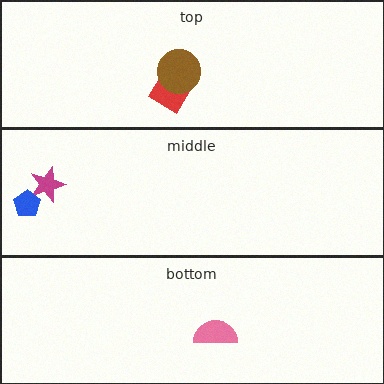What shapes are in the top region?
The red diamond, the brown circle.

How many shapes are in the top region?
2.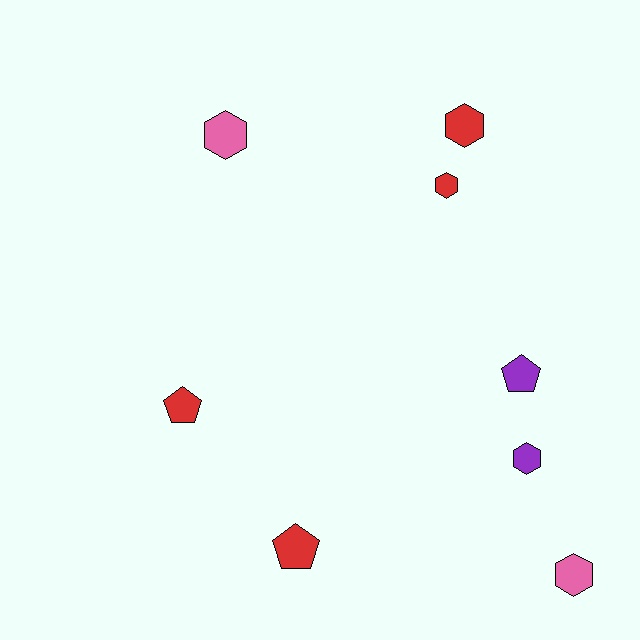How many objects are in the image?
There are 8 objects.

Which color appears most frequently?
Red, with 4 objects.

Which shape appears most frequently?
Hexagon, with 5 objects.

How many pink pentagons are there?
There are no pink pentagons.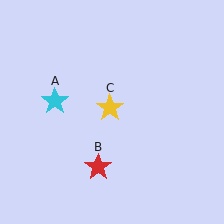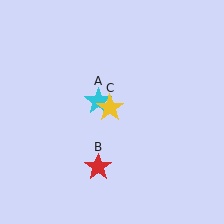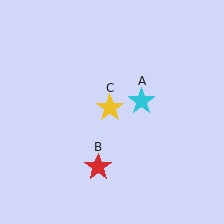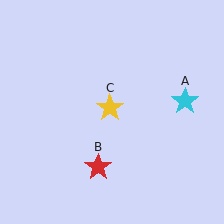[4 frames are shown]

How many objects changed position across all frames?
1 object changed position: cyan star (object A).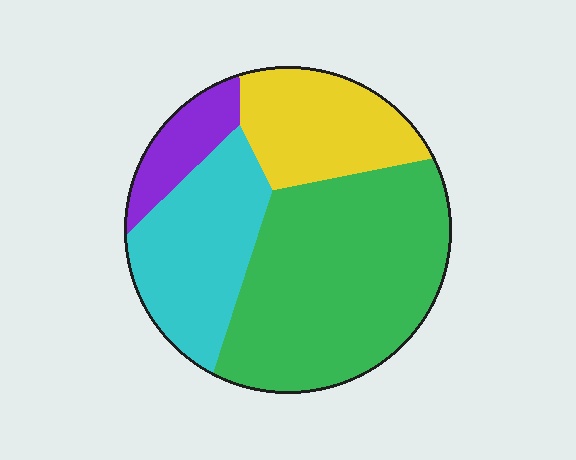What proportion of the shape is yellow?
Yellow covers around 20% of the shape.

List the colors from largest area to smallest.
From largest to smallest: green, cyan, yellow, purple.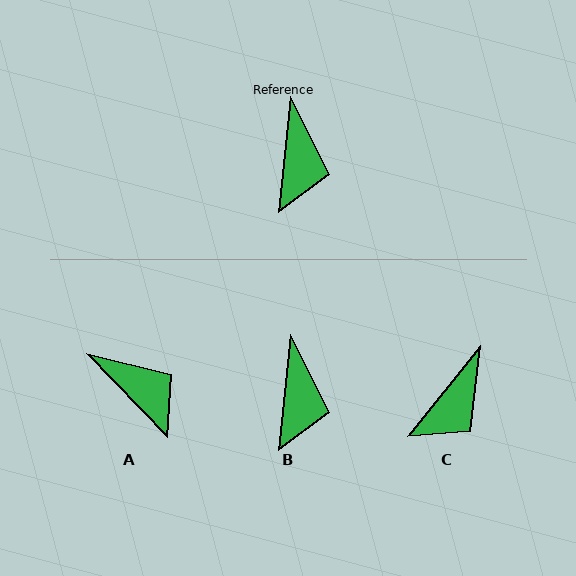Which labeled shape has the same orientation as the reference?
B.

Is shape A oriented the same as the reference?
No, it is off by about 50 degrees.